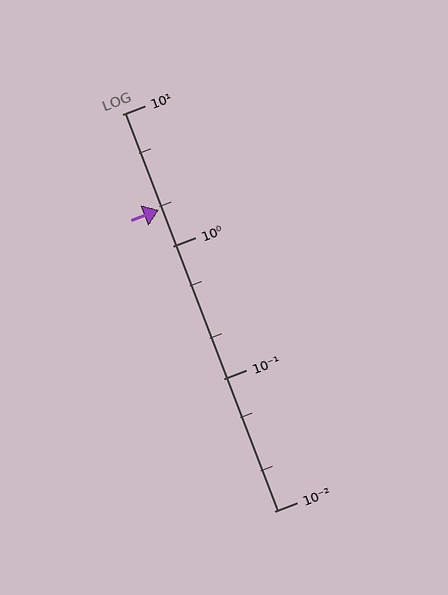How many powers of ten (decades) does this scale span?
The scale spans 3 decades, from 0.01 to 10.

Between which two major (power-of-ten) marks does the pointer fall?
The pointer is between 1 and 10.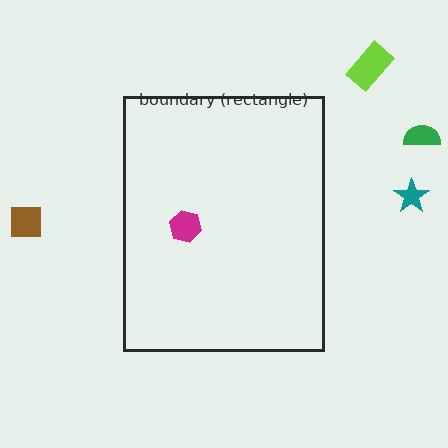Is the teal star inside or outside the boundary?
Outside.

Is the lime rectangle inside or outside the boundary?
Outside.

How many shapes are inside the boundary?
1 inside, 4 outside.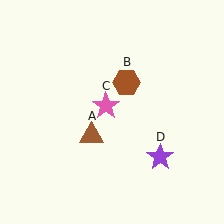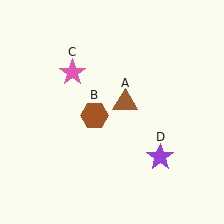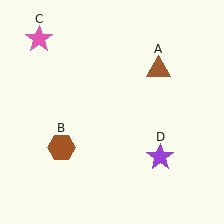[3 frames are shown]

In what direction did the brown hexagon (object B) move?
The brown hexagon (object B) moved down and to the left.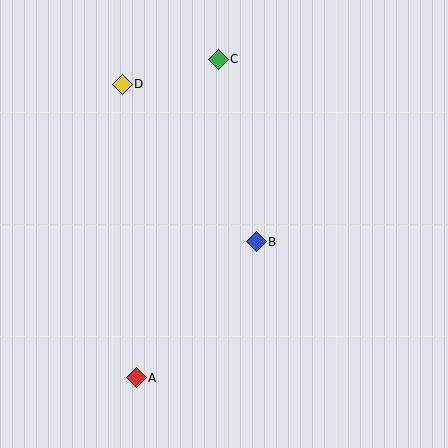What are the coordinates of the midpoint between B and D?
The midpoint between B and D is at (189, 163).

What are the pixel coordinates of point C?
Point C is at (218, 59).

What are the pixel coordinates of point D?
Point D is at (122, 84).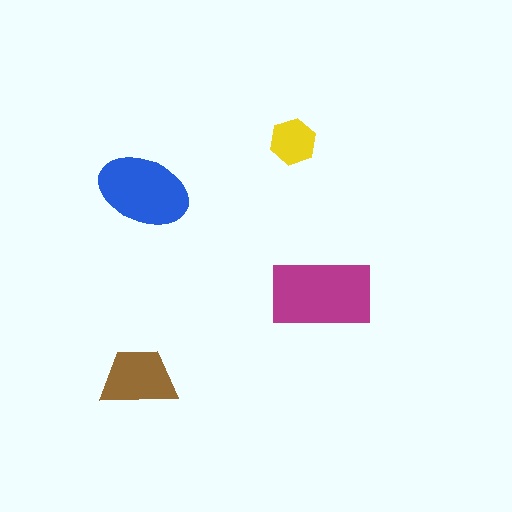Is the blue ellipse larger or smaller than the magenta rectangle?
Smaller.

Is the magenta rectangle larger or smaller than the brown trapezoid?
Larger.